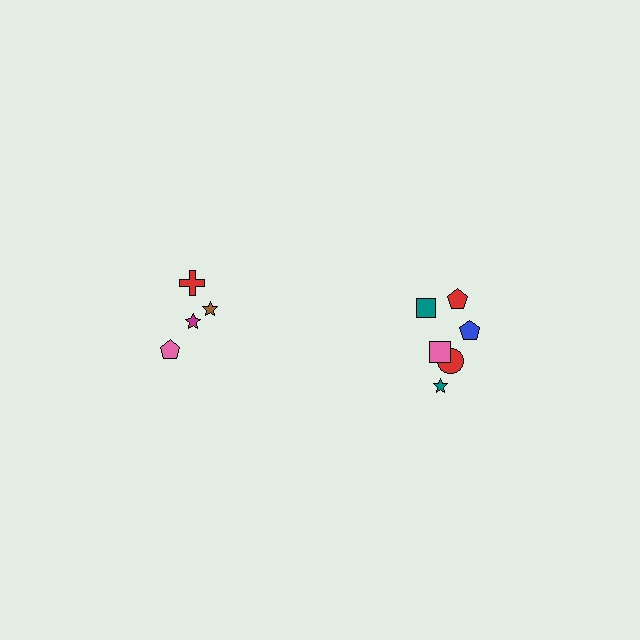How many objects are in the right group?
There are 6 objects.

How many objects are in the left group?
There are 4 objects.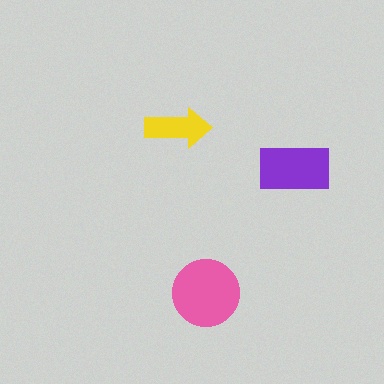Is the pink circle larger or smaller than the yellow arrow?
Larger.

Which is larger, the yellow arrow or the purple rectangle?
The purple rectangle.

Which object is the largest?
The pink circle.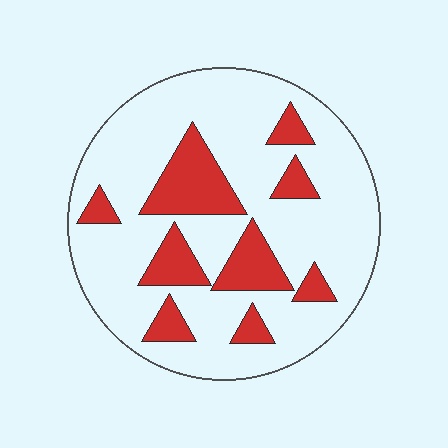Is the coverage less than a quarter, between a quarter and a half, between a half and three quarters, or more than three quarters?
Less than a quarter.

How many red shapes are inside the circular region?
9.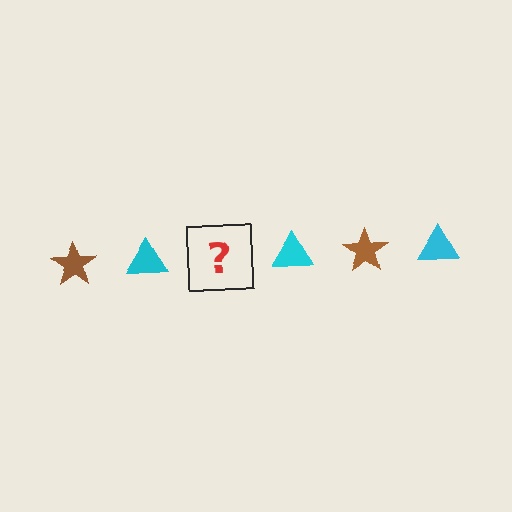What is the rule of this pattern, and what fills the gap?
The rule is that the pattern alternates between brown star and cyan triangle. The gap should be filled with a brown star.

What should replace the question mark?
The question mark should be replaced with a brown star.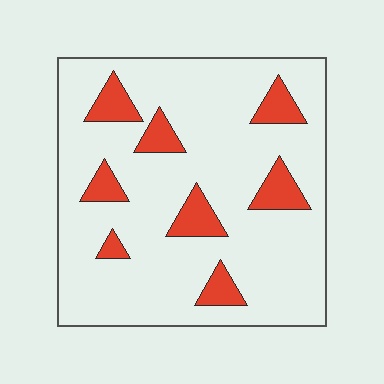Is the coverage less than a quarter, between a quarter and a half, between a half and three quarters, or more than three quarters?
Less than a quarter.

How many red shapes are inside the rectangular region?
8.